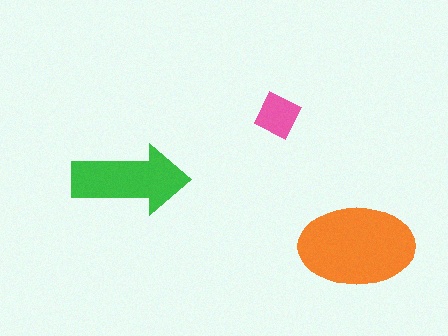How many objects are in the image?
There are 3 objects in the image.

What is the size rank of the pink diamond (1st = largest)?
3rd.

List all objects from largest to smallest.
The orange ellipse, the green arrow, the pink diamond.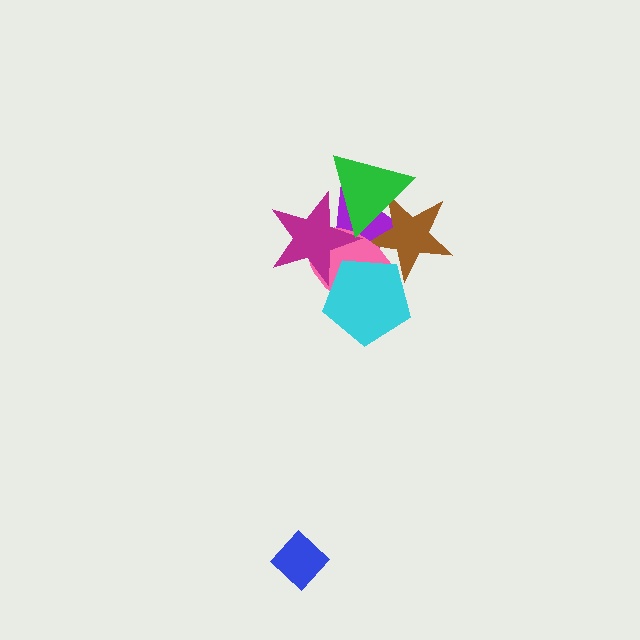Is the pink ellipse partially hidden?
Yes, it is partially covered by another shape.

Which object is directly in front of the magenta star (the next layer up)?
The green triangle is directly in front of the magenta star.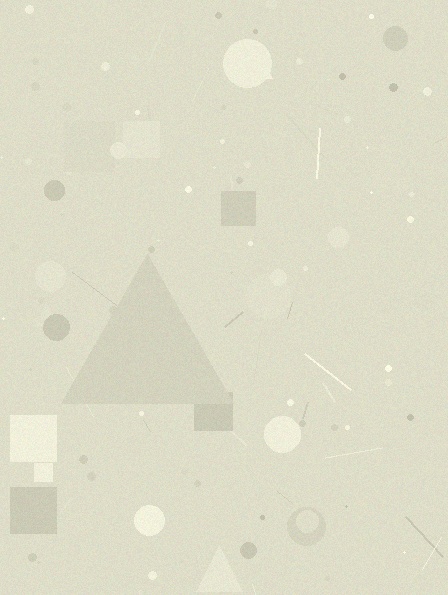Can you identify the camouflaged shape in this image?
The camouflaged shape is a triangle.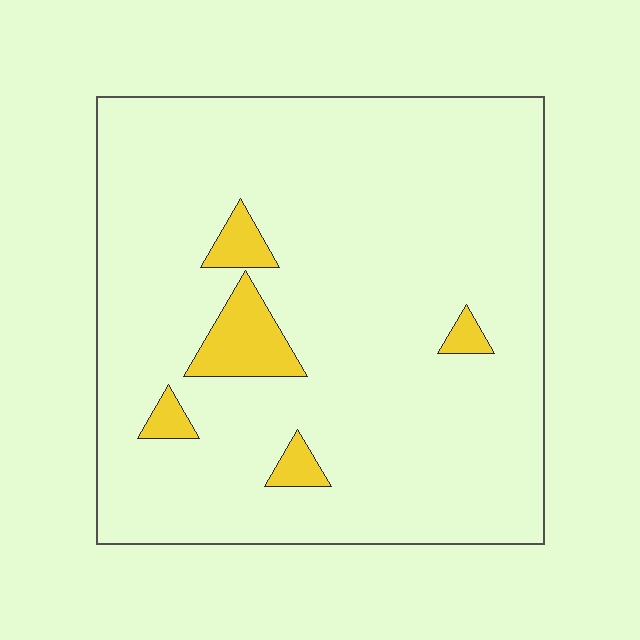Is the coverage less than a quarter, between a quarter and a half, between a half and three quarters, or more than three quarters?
Less than a quarter.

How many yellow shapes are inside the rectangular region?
5.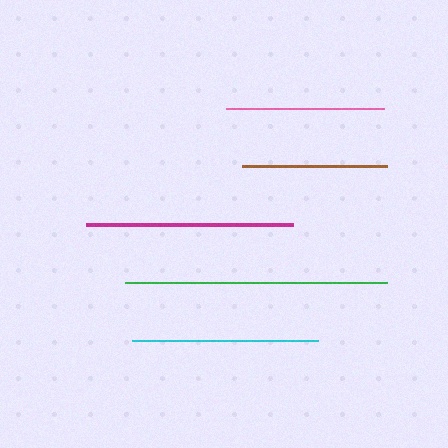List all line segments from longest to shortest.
From longest to shortest: green, magenta, cyan, pink, brown.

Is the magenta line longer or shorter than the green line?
The green line is longer than the magenta line.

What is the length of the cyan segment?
The cyan segment is approximately 186 pixels long.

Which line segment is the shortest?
The brown line is the shortest at approximately 145 pixels.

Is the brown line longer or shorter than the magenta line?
The magenta line is longer than the brown line.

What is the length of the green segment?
The green segment is approximately 263 pixels long.